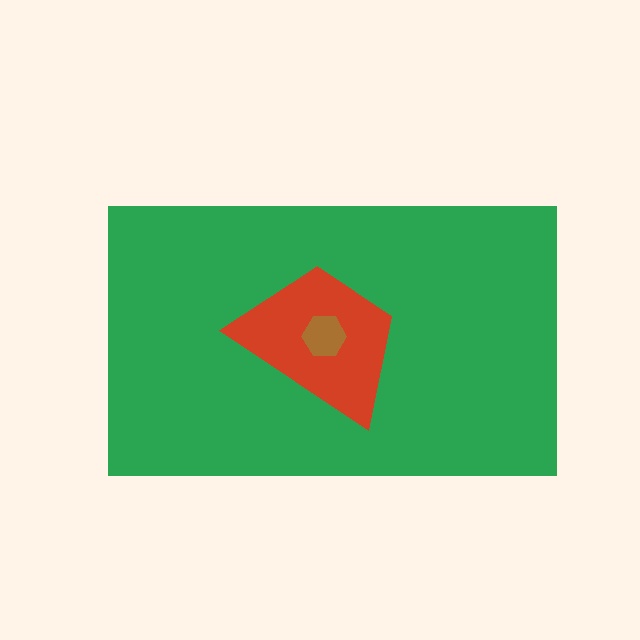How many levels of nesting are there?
3.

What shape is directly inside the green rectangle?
The red trapezoid.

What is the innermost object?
The brown hexagon.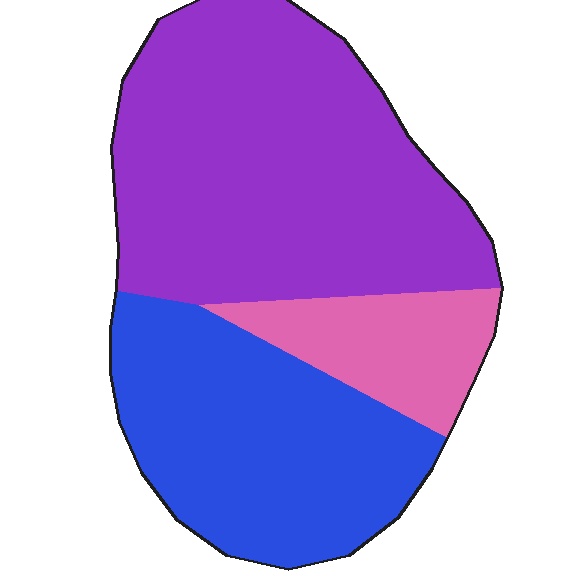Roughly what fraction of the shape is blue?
Blue covers roughly 35% of the shape.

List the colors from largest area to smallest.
From largest to smallest: purple, blue, pink.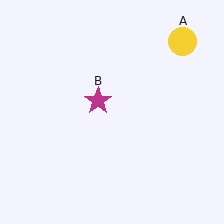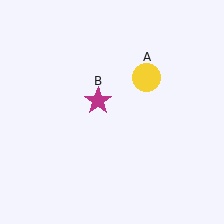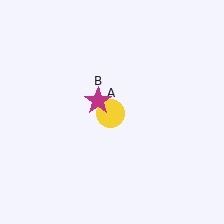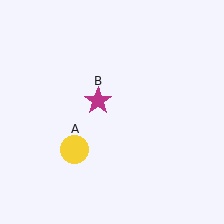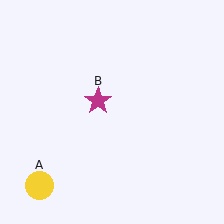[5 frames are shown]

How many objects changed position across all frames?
1 object changed position: yellow circle (object A).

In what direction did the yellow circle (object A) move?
The yellow circle (object A) moved down and to the left.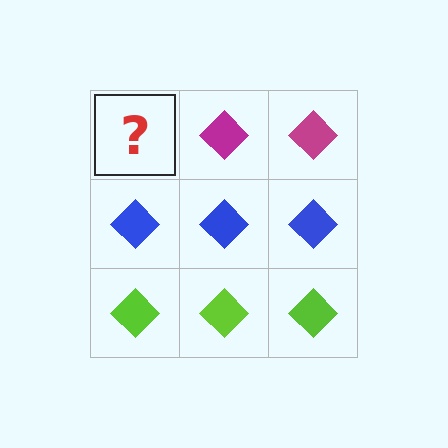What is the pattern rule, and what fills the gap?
The rule is that each row has a consistent color. The gap should be filled with a magenta diamond.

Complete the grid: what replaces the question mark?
The question mark should be replaced with a magenta diamond.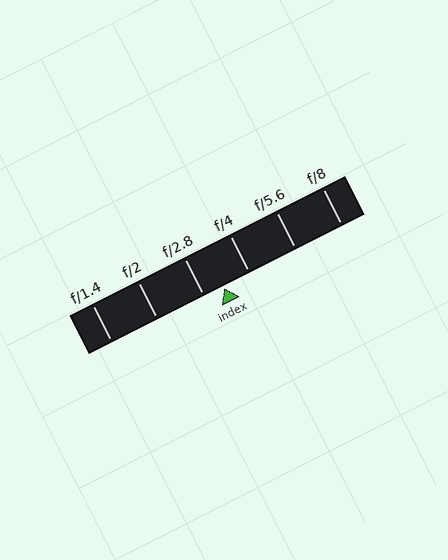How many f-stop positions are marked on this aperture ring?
There are 6 f-stop positions marked.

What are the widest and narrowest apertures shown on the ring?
The widest aperture shown is f/1.4 and the narrowest is f/8.